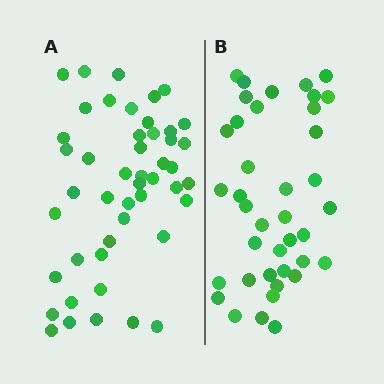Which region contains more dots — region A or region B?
Region A (the left region) has more dots.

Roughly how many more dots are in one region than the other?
Region A has roughly 8 or so more dots than region B.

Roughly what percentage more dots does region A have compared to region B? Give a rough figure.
About 20% more.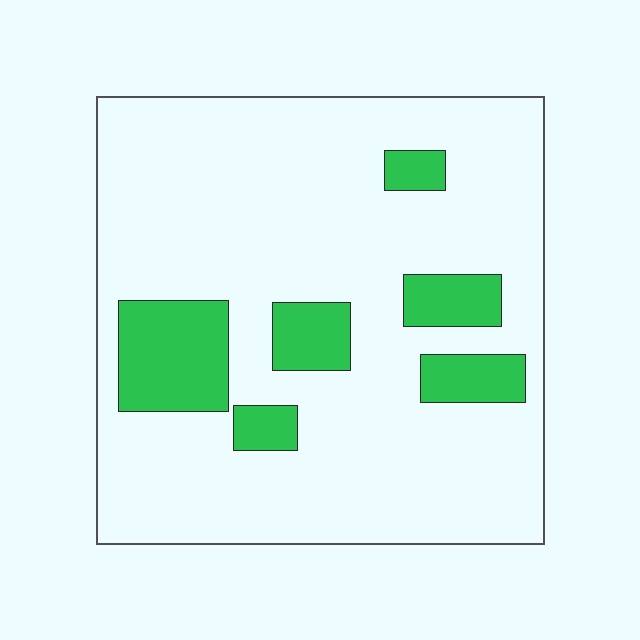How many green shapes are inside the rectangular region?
6.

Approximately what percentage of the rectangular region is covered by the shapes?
Approximately 15%.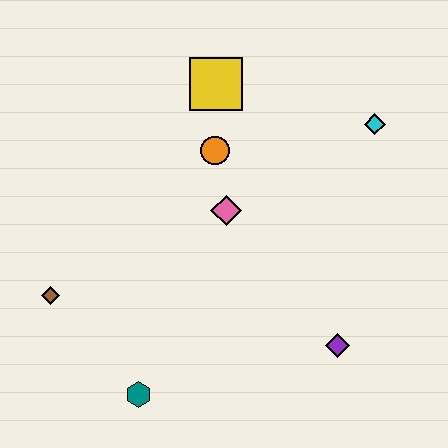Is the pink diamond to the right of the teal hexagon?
Yes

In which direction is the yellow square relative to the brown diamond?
The yellow square is above the brown diamond.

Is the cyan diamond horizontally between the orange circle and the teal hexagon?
No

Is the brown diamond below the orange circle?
Yes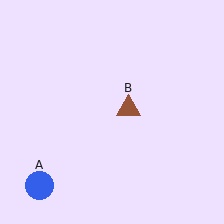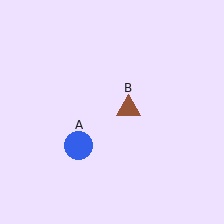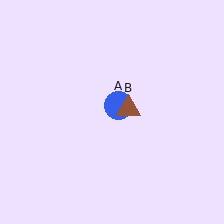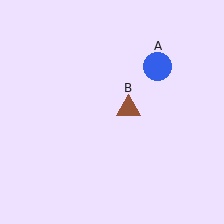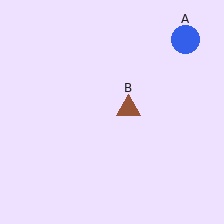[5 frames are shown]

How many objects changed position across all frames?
1 object changed position: blue circle (object A).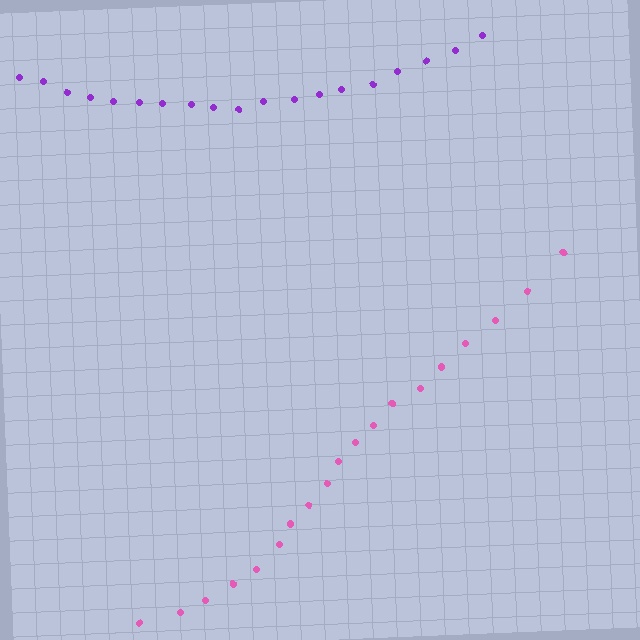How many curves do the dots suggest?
There are 2 distinct paths.